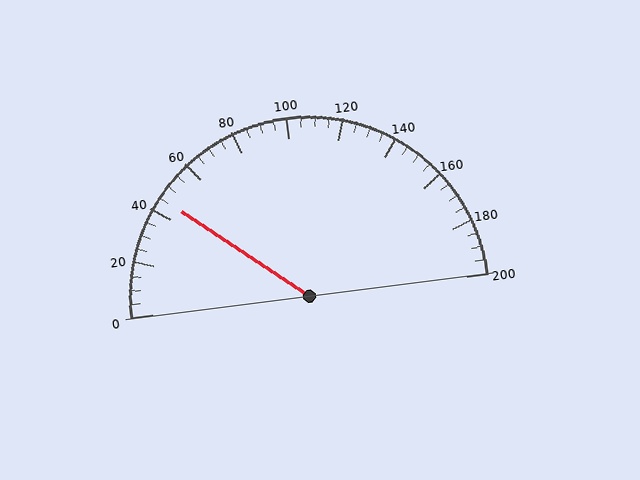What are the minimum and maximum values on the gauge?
The gauge ranges from 0 to 200.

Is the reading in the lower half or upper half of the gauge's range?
The reading is in the lower half of the range (0 to 200).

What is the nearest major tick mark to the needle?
The nearest major tick mark is 40.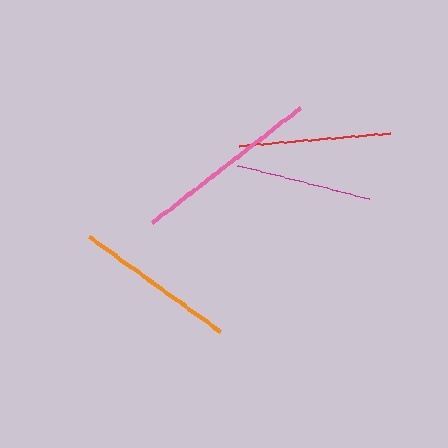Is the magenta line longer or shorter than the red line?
The red line is longer than the magenta line.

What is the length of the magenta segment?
The magenta segment is approximately 135 pixels long.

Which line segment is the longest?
The pink line is the longest at approximately 187 pixels.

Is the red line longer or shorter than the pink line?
The pink line is longer than the red line.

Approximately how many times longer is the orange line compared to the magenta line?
The orange line is approximately 1.2 times the length of the magenta line.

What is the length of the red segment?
The red segment is approximately 151 pixels long.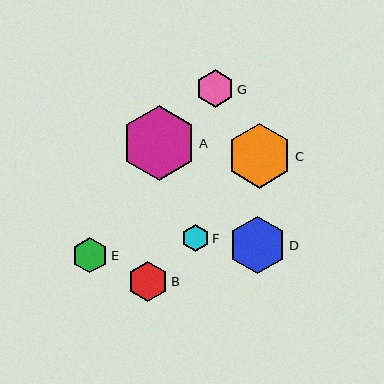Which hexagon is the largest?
Hexagon A is the largest with a size of approximately 75 pixels.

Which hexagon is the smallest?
Hexagon F is the smallest with a size of approximately 27 pixels.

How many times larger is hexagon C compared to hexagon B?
Hexagon C is approximately 1.6 times the size of hexagon B.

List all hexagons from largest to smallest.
From largest to smallest: A, C, D, B, G, E, F.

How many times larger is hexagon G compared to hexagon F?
Hexagon G is approximately 1.4 times the size of hexagon F.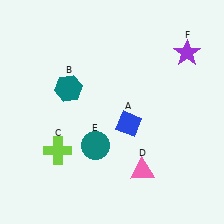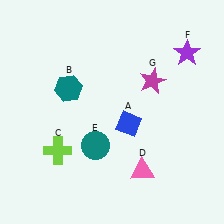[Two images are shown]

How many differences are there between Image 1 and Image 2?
There is 1 difference between the two images.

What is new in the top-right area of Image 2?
A magenta star (G) was added in the top-right area of Image 2.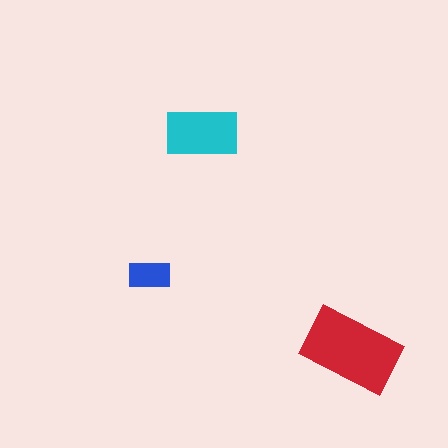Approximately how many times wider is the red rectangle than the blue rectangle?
About 2.5 times wider.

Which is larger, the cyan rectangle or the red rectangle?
The red one.